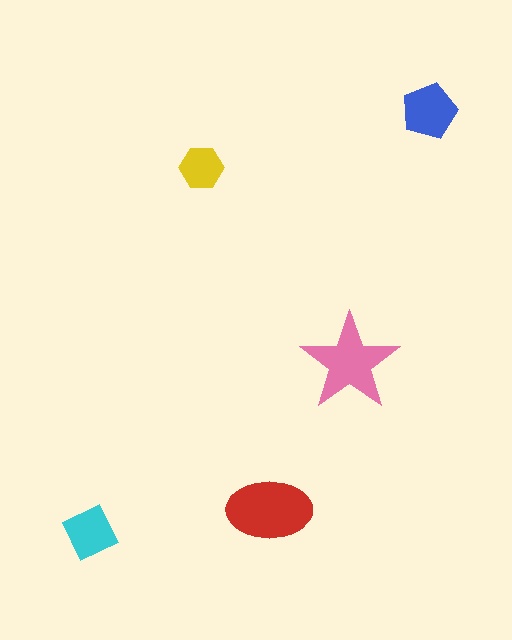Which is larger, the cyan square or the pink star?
The pink star.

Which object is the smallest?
The yellow hexagon.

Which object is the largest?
The red ellipse.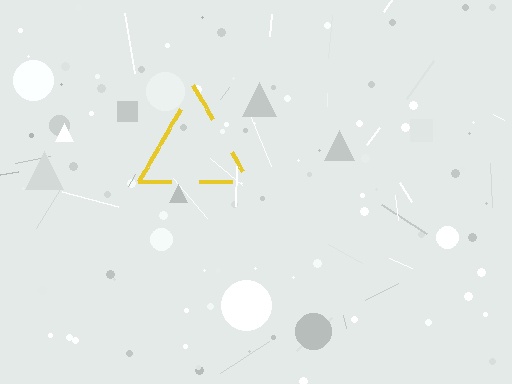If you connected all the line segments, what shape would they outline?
They would outline a triangle.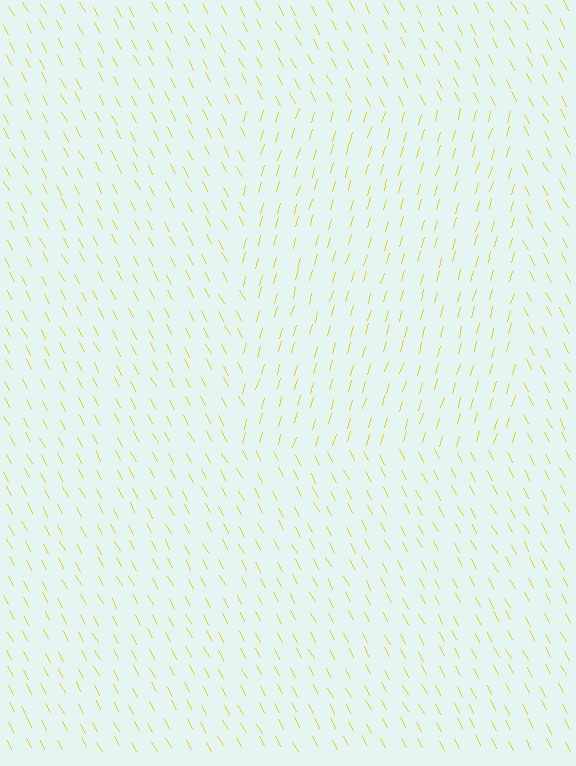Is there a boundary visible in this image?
Yes, there is a texture boundary formed by a change in line orientation.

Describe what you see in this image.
The image is filled with small yellow line segments. A rectangle region in the image has lines oriented differently from the surrounding lines, creating a visible texture boundary.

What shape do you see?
I see a rectangle.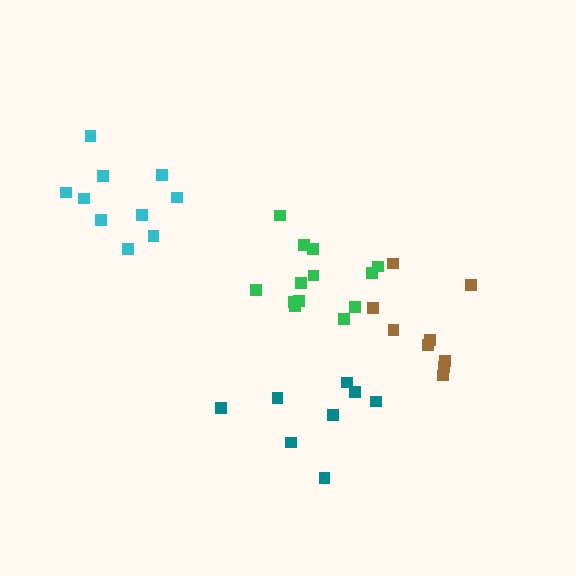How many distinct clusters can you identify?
There are 4 distinct clusters.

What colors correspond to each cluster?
The clusters are colored: brown, teal, green, cyan.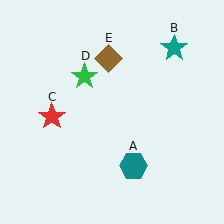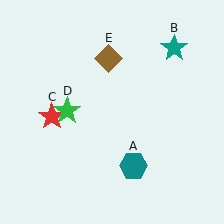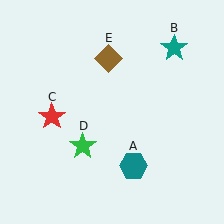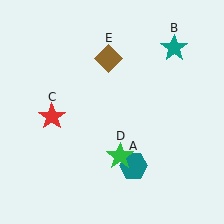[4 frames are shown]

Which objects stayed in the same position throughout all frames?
Teal hexagon (object A) and teal star (object B) and red star (object C) and brown diamond (object E) remained stationary.